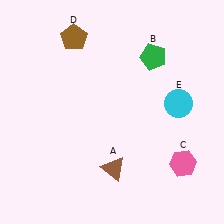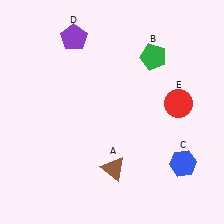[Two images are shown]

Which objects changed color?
C changed from pink to blue. D changed from brown to purple. E changed from cyan to red.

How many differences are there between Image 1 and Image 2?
There are 3 differences between the two images.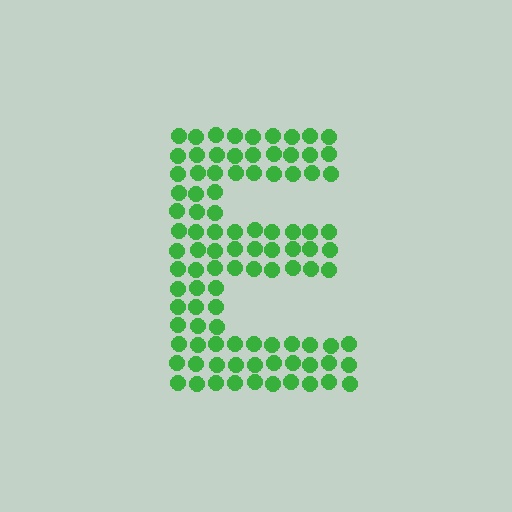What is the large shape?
The large shape is the letter E.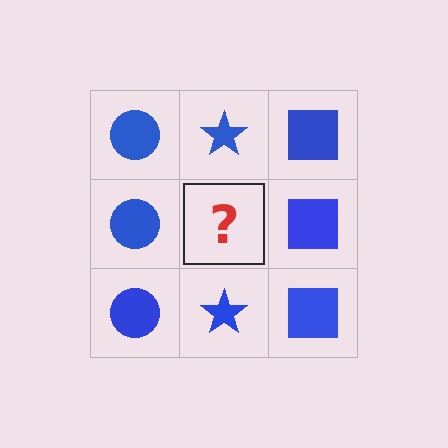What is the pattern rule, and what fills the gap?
The rule is that each column has a consistent shape. The gap should be filled with a blue star.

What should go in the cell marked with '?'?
The missing cell should contain a blue star.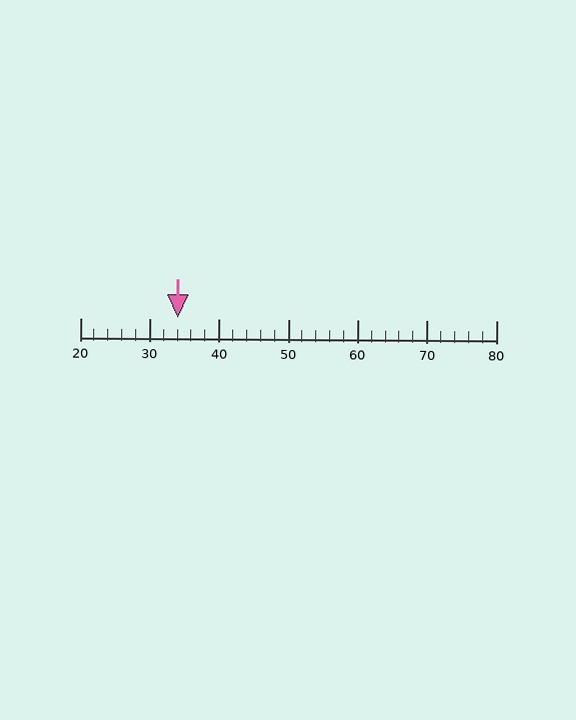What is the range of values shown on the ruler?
The ruler shows values from 20 to 80.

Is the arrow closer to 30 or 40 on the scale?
The arrow is closer to 30.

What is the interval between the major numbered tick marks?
The major tick marks are spaced 10 units apart.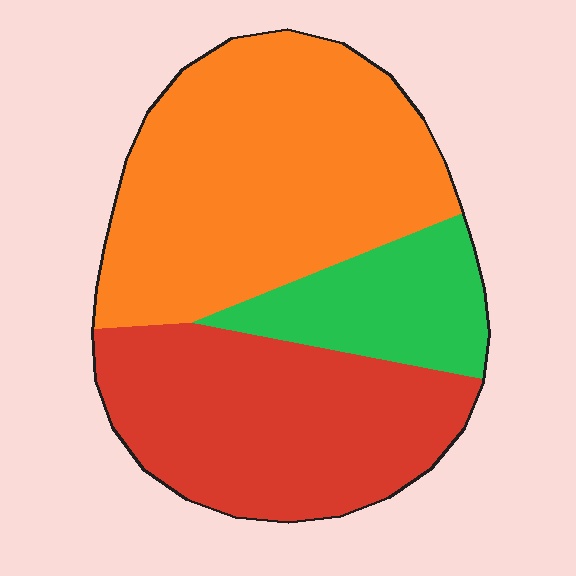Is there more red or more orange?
Orange.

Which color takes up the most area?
Orange, at roughly 45%.